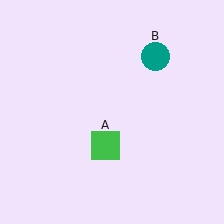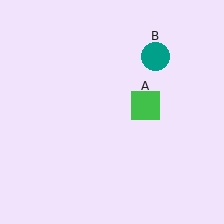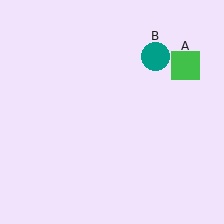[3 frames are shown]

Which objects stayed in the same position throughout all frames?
Teal circle (object B) remained stationary.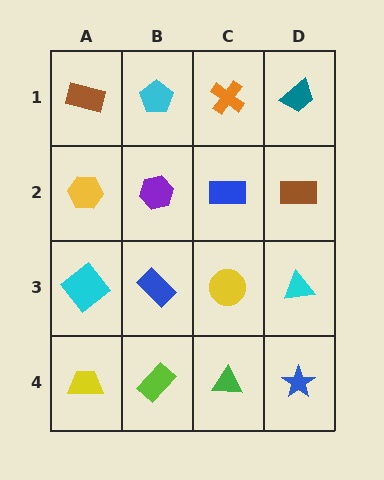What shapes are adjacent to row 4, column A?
A cyan diamond (row 3, column A), a lime rectangle (row 4, column B).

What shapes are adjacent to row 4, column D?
A cyan triangle (row 3, column D), a green triangle (row 4, column C).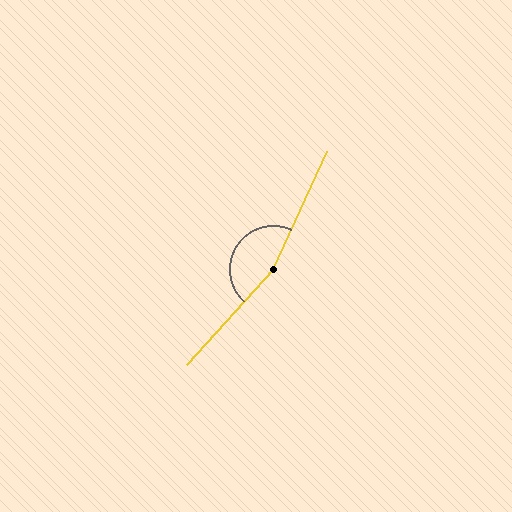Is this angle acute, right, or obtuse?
It is obtuse.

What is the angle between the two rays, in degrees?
Approximately 163 degrees.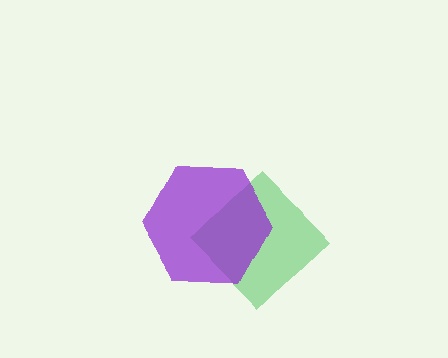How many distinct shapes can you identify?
There are 2 distinct shapes: a green diamond, a purple hexagon.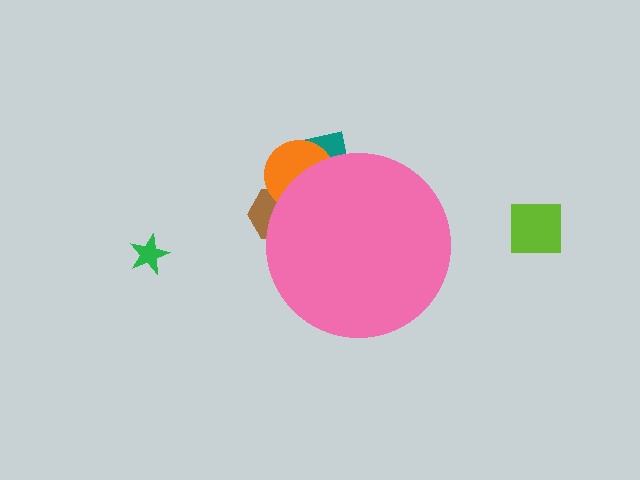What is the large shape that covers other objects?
A pink circle.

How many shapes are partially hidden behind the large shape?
3 shapes are partially hidden.